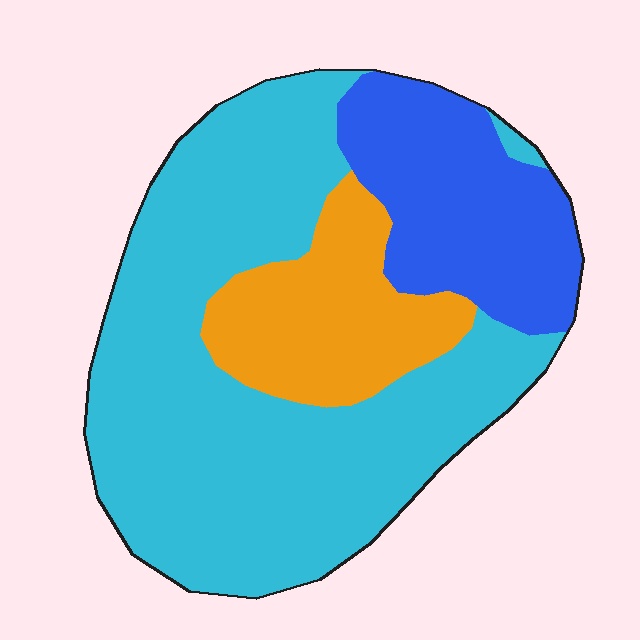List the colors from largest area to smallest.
From largest to smallest: cyan, blue, orange.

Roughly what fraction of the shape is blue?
Blue takes up between a sixth and a third of the shape.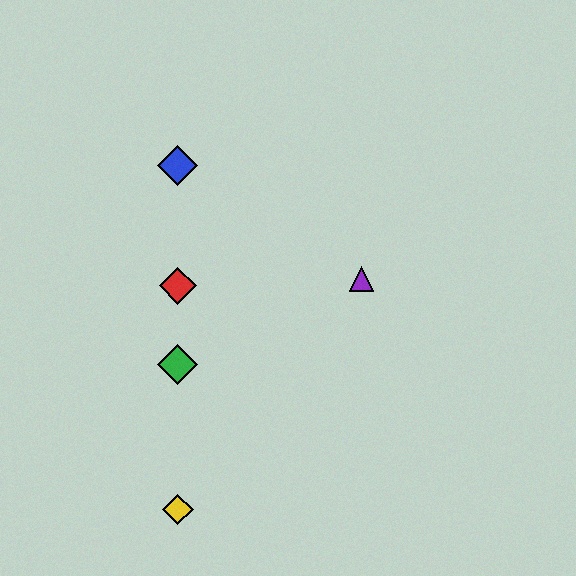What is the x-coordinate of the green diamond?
The green diamond is at x≈178.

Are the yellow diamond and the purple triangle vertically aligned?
No, the yellow diamond is at x≈178 and the purple triangle is at x≈362.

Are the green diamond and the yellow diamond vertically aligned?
Yes, both are at x≈178.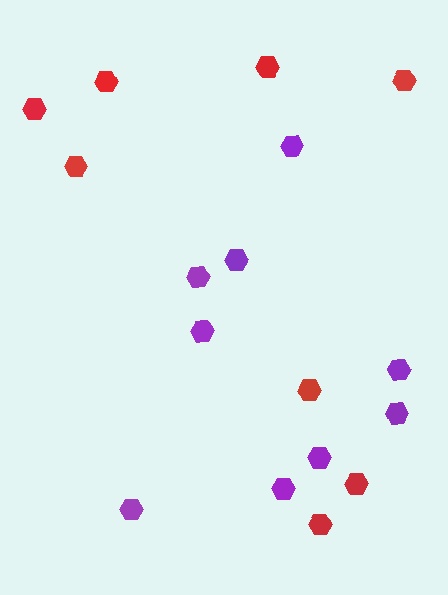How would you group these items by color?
There are 2 groups: one group of red hexagons (8) and one group of purple hexagons (9).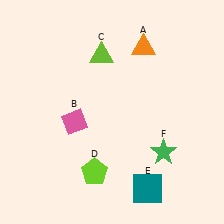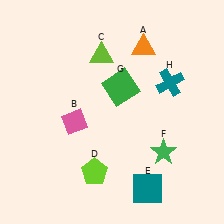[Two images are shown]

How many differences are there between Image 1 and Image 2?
There are 2 differences between the two images.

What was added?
A green square (G), a teal cross (H) were added in Image 2.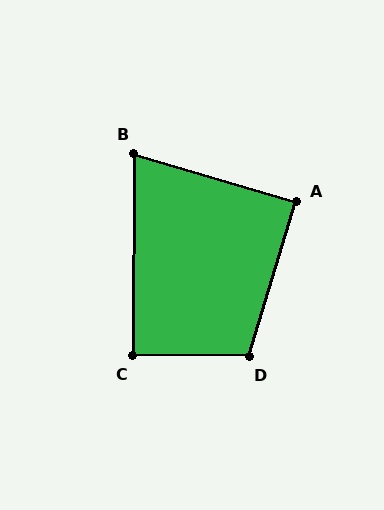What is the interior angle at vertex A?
Approximately 90 degrees (approximately right).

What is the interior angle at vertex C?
Approximately 90 degrees (approximately right).